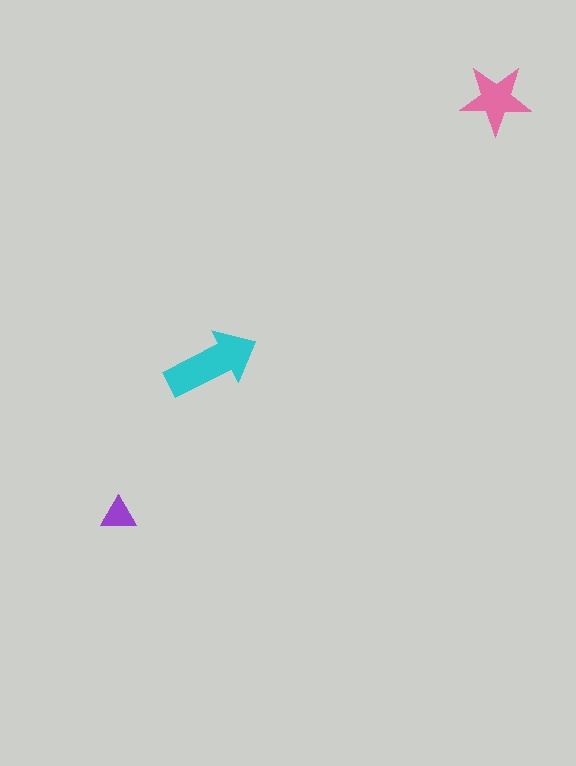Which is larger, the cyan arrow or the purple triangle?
The cyan arrow.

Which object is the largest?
The cyan arrow.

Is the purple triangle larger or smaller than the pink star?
Smaller.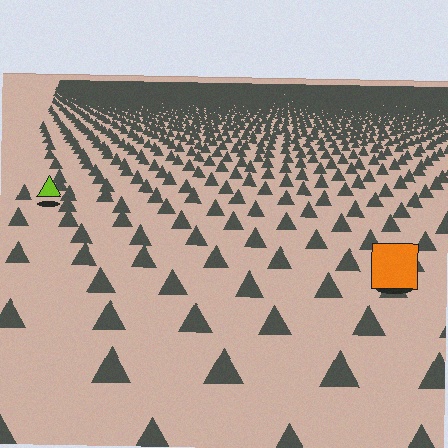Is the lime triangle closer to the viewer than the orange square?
No. The orange square is closer — you can tell from the texture gradient: the ground texture is coarser near it.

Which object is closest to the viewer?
The orange square is closest. The texture marks near it are larger and more spread out.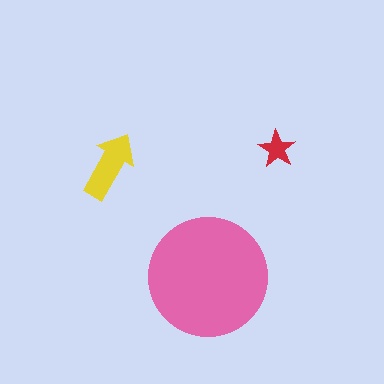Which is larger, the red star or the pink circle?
The pink circle.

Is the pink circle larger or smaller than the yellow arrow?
Larger.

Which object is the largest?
The pink circle.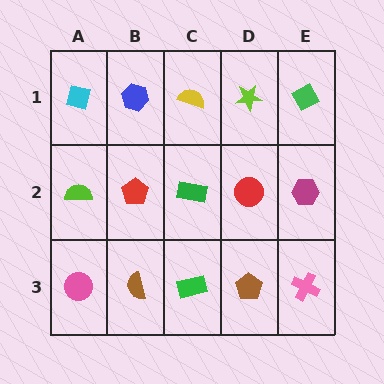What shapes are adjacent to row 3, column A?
A lime semicircle (row 2, column A), a brown semicircle (row 3, column B).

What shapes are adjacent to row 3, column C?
A green rectangle (row 2, column C), a brown semicircle (row 3, column B), a brown pentagon (row 3, column D).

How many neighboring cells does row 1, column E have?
2.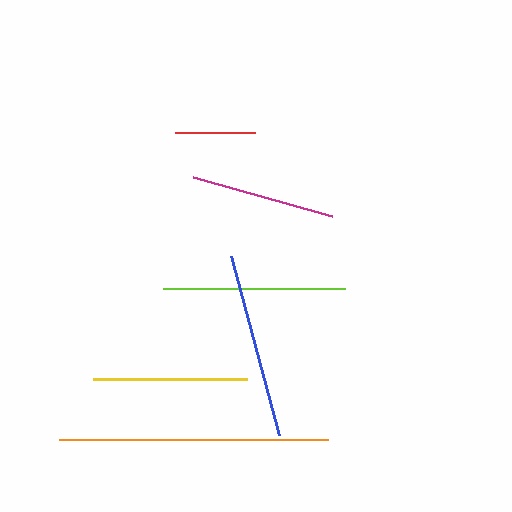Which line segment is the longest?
The orange line is the longest at approximately 269 pixels.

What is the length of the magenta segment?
The magenta segment is approximately 145 pixels long.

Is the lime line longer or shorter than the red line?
The lime line is longer than the red line.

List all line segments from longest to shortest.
From longest to shortest: orange, blue, lime, yellow, magenta, red.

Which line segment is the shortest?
The red line is the shortest at approximately 81 pixels.